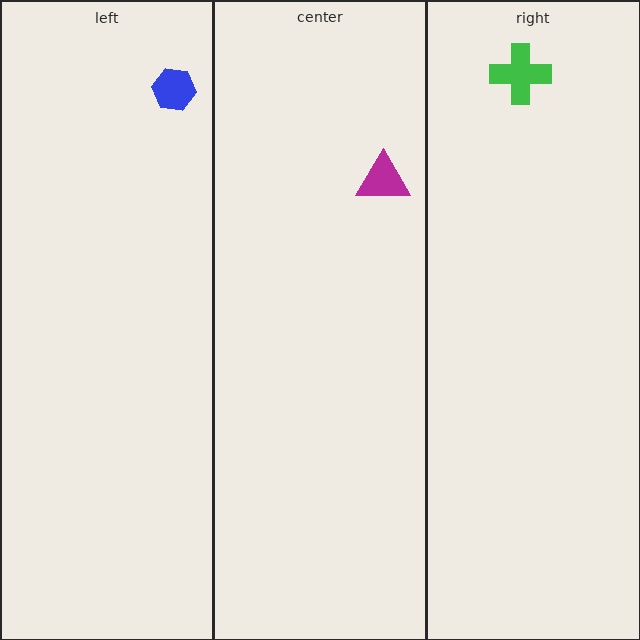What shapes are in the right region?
The green cross.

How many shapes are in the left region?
1.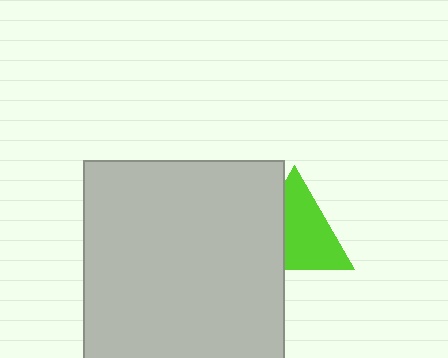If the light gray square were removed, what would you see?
You would see the complete lime triangle.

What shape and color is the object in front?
The object in front is a light gray square.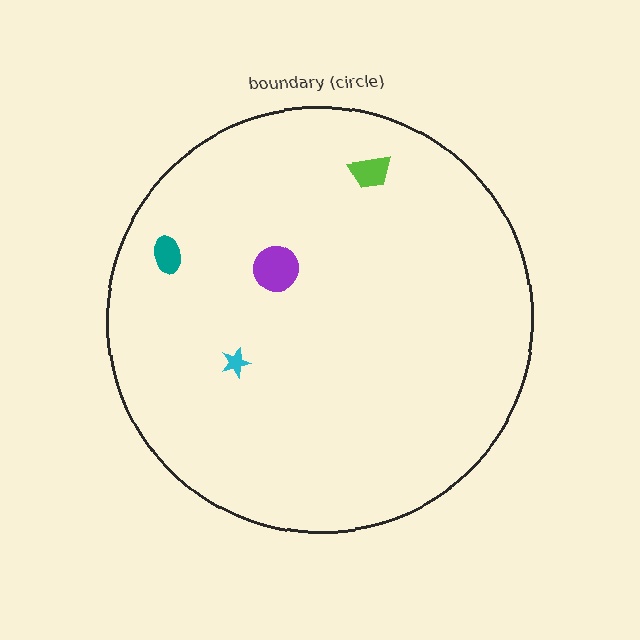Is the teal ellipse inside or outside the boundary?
Inside.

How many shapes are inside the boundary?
4 inside, 0 outside.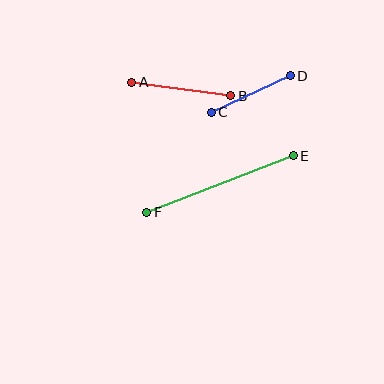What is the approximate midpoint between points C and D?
The midpoint is at approximately (251, 94) pixels.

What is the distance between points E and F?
The distance is approximately 157 pixels.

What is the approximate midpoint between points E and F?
The midpoint is at approximately (220, 184) pixels.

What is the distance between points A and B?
The distance is approximately 100 pixels.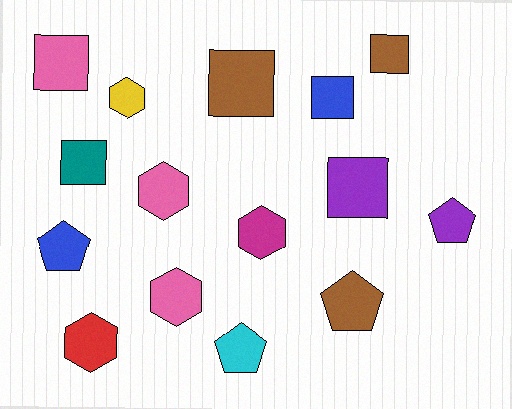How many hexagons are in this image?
There are 5 hexagons.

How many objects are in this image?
There are 15 objects.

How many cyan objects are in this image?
There is 1 cyan object.